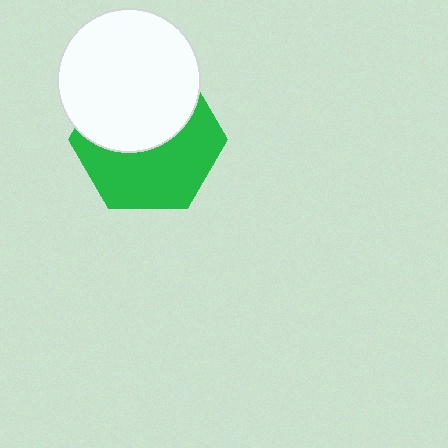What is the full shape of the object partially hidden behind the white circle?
The partially hidden object is a green hexagon.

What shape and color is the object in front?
The object in front is a white circle.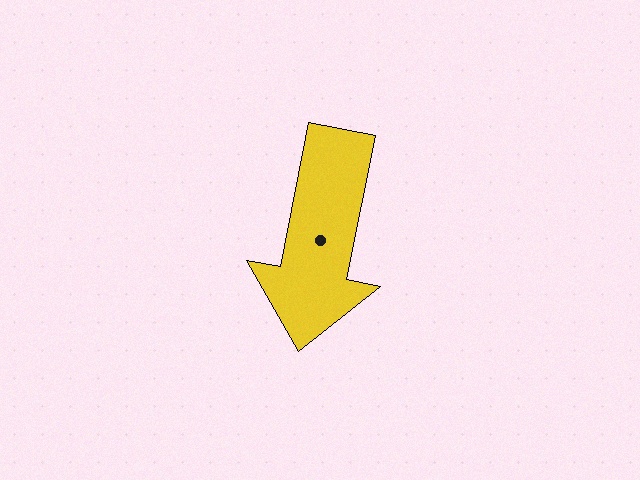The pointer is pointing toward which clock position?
Roughly 6 o'clock.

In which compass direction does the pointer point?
South.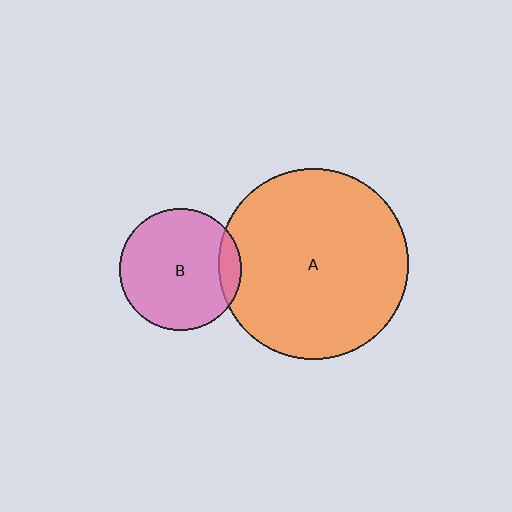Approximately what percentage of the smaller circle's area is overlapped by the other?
Approximately 10%.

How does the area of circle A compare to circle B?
Approximately 2.4 times.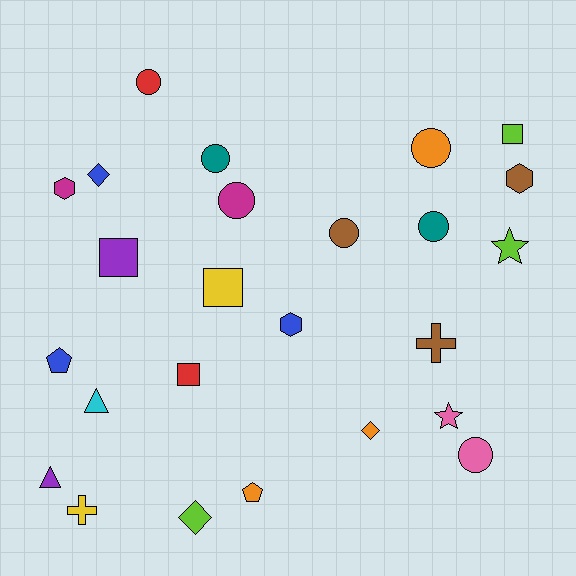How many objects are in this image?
There are 25 objects.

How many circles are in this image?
There are 7 circles.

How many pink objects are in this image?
There are 2 pink objects.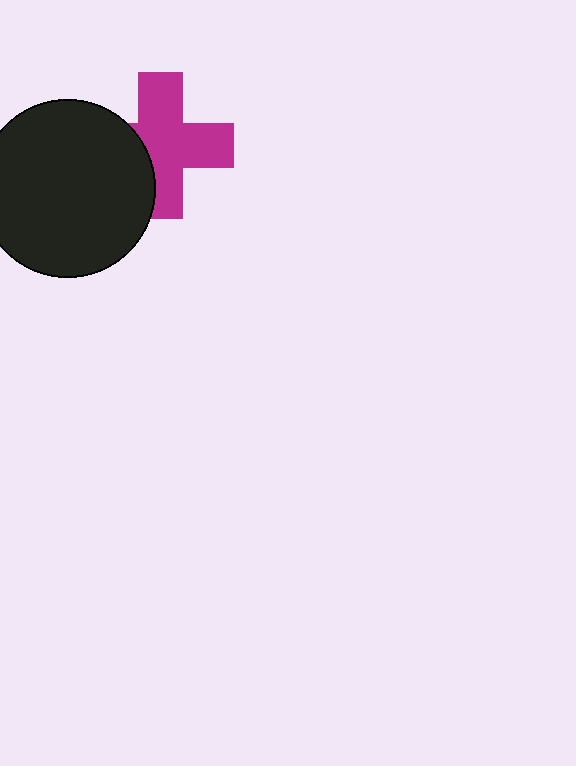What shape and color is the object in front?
The object in front is a black circle.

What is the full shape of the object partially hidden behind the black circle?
The partially hidden object is a magenta cross.